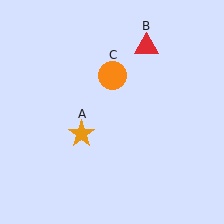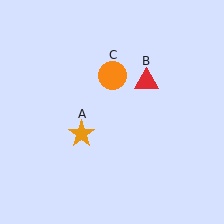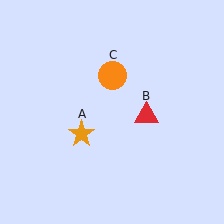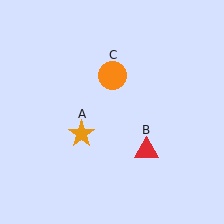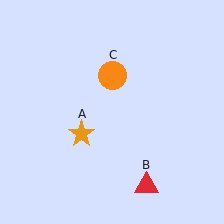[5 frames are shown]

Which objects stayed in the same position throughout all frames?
Orange star (object A) and orange circle (object C) remained stationary.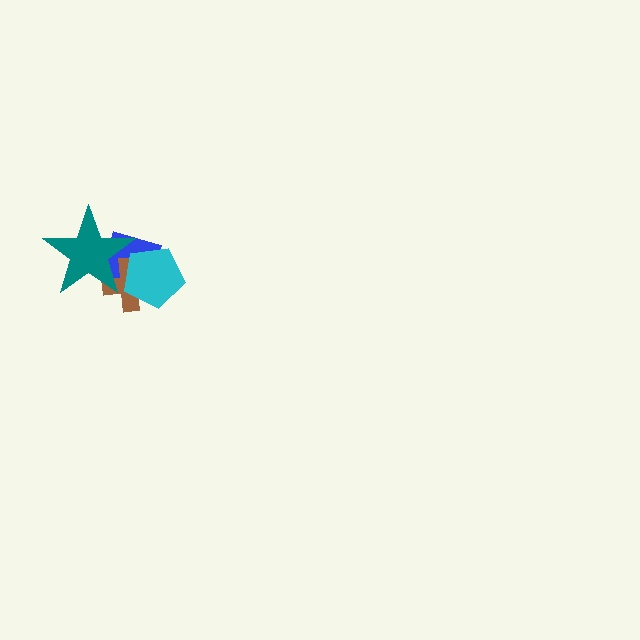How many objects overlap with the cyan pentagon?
3 objects overlap with the cyan pentagon.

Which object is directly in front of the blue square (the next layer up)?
The brown cross is directly in front of the blue square.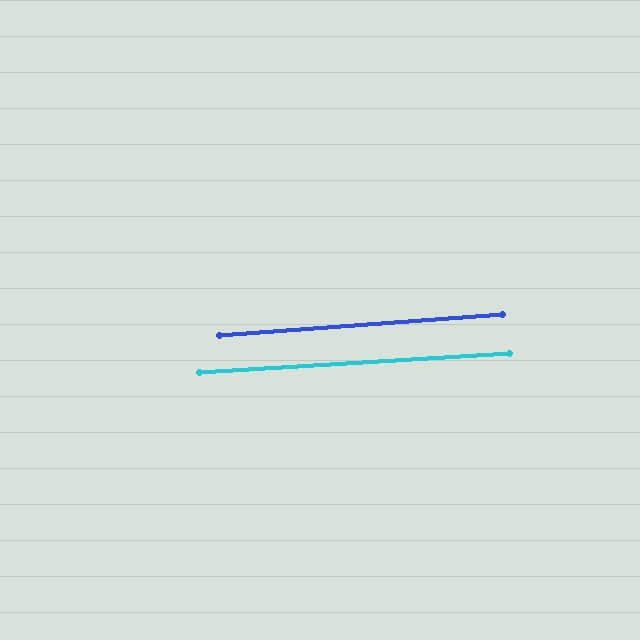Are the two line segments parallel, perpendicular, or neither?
Parallel — their directions differ by only 0.8°.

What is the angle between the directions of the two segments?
Approximately 1 degree.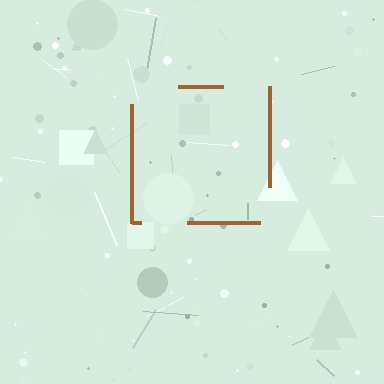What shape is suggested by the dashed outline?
The dashed outline suggests a square.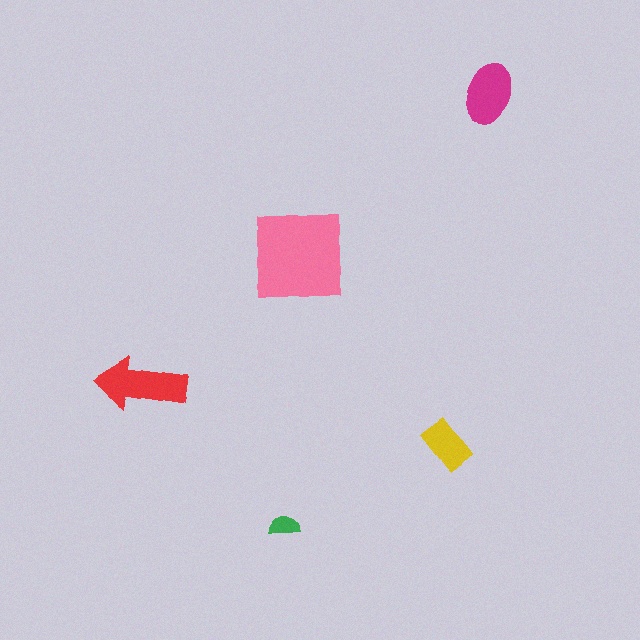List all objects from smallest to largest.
The green semicircle, the yellow rectangle, the magenta ellipse, the red arrow, the pink square.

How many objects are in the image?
There are 5 objects in the image.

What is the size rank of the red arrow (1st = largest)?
2nd.